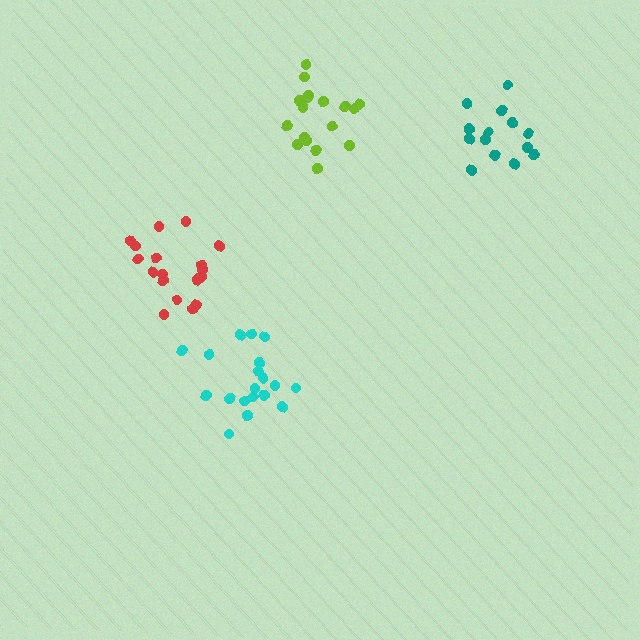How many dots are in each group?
Group 1: 18 dots, Group 2: 18 dots, Group 3: 14 dots, Group 4: 19 dots (69 total).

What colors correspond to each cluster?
The clusters are colored: lime, red, teal, cyan.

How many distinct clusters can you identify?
There are 4 distinct clusters.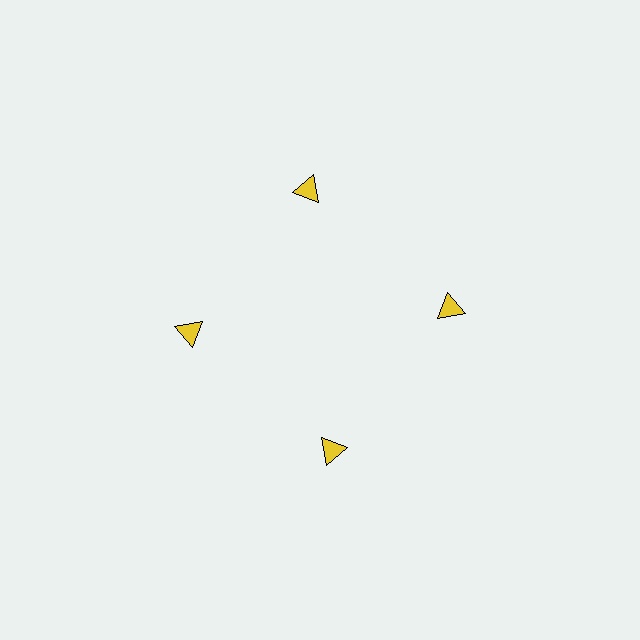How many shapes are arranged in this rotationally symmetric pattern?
There are 4 shapes, arranged in 4 groups of 1.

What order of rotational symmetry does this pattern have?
This pattern has 4-fold rotational symmetry.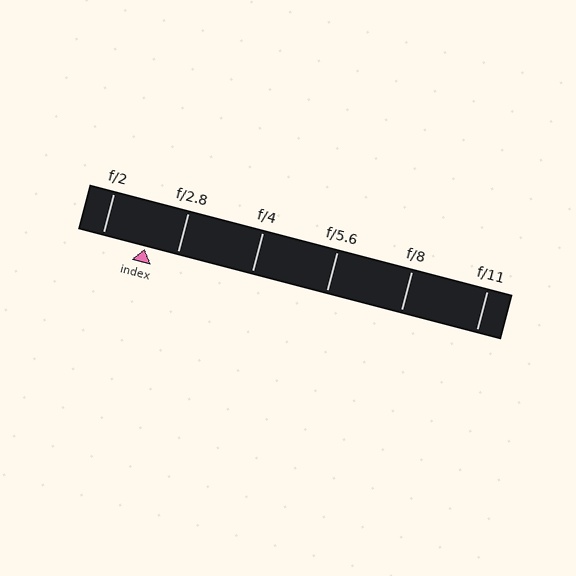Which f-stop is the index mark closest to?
The index mark is closest to f/2.8.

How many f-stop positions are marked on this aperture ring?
There are 6 f-stop positions marked.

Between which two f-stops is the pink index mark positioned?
The index mark is between f/2 and f/2.8.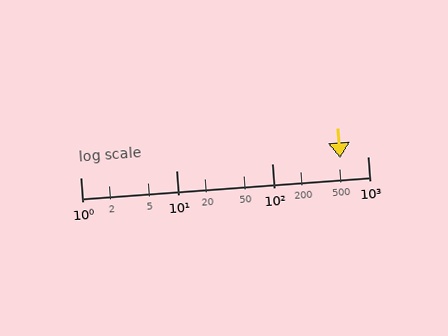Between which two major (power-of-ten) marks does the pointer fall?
The pointer is between 100 and 1000.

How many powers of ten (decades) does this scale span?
The scale spans 3 decades, from 1 to 1000.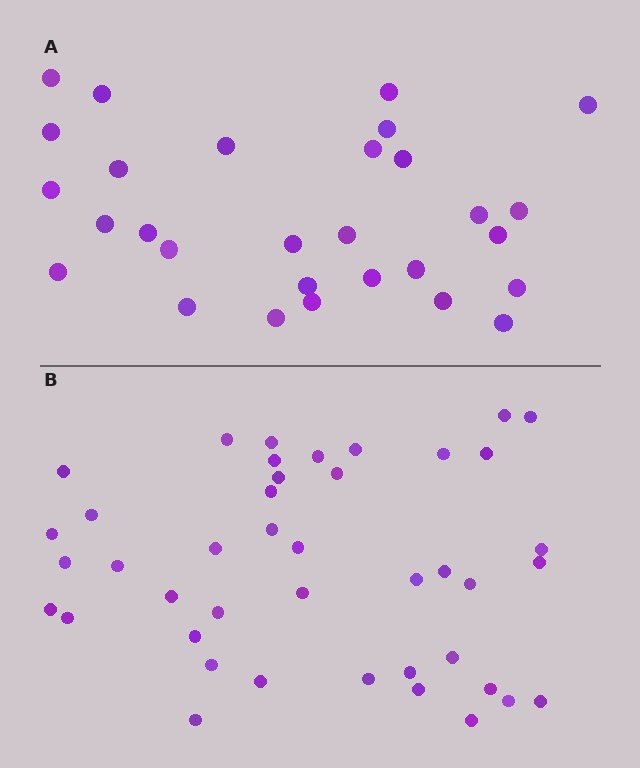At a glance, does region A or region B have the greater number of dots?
Region B (the bottom region) has more dots.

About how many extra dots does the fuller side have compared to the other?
Region B has approximately 15 more dots than region A.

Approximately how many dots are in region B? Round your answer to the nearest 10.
About 40 dots. (The exact count is 42, which rounds to 40.)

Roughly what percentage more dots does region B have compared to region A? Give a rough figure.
About 45% more.